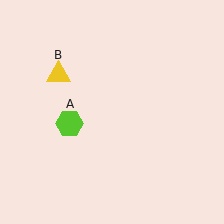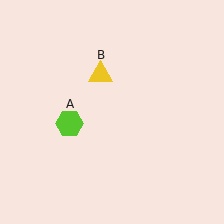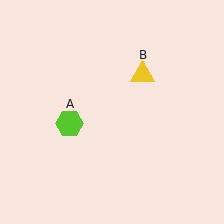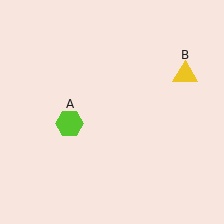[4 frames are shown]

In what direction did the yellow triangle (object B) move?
The yellow triangle (object B) moved right.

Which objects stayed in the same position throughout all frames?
Lime hexagon (object A) remained stationary.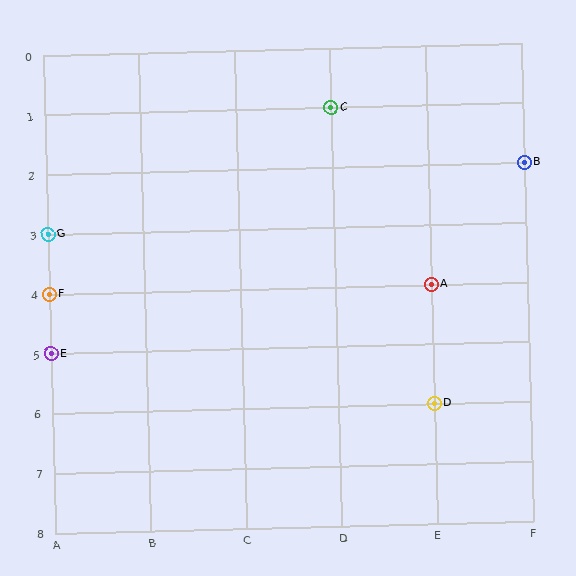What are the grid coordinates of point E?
Point E is at grid coordinates (A, 5).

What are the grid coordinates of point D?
Point D is at grid coordinates (E, 6).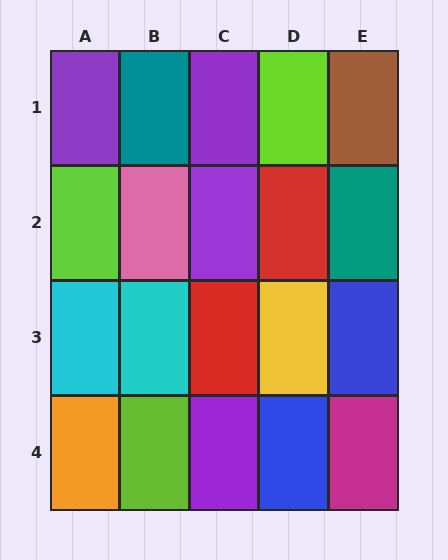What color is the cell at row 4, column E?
Magenta.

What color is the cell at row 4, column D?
Blue.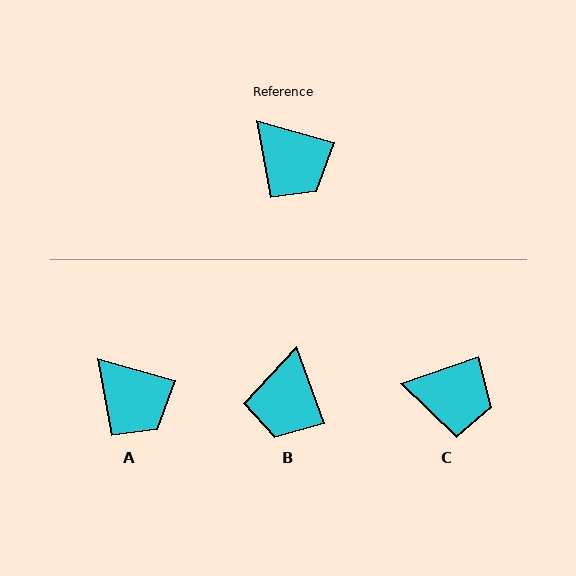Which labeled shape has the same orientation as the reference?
A.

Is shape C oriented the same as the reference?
No, it is off by about 35 degrees.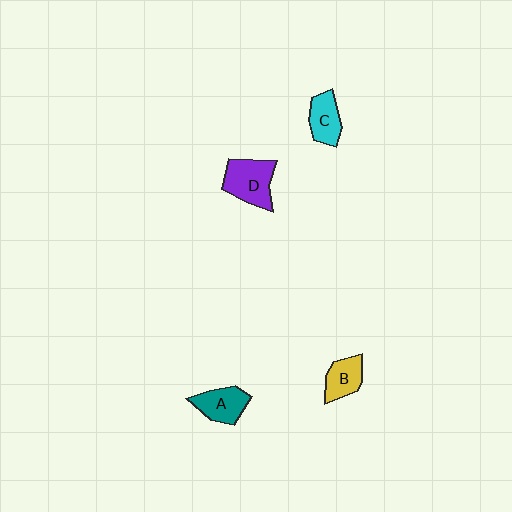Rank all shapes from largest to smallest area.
From largest to smallest: D (purple), A (teal), C (cyan), B (yellow).